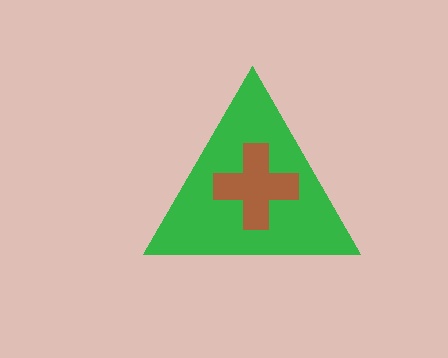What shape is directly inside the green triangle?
The brown cross.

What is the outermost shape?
The green triangle.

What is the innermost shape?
The brown cross.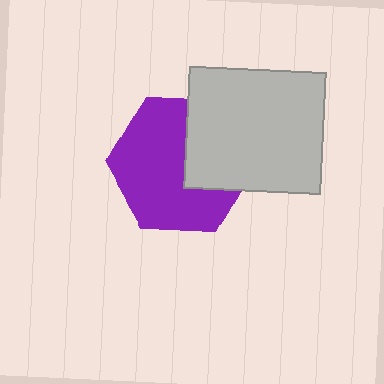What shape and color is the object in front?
The object in front is a light gray rectangle.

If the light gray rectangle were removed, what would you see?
You would see the complete purple hexagon.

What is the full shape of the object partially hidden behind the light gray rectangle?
The partially hidden object is a purple hexagon.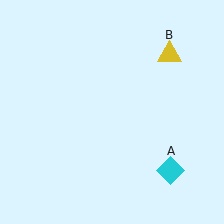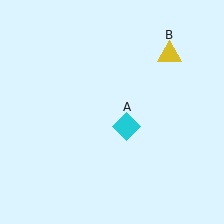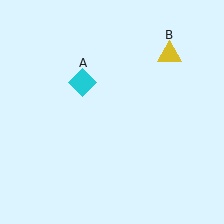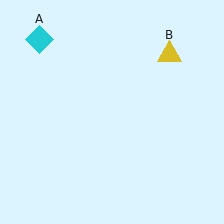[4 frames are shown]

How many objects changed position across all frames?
1 object changed position: cyan diamond (object A).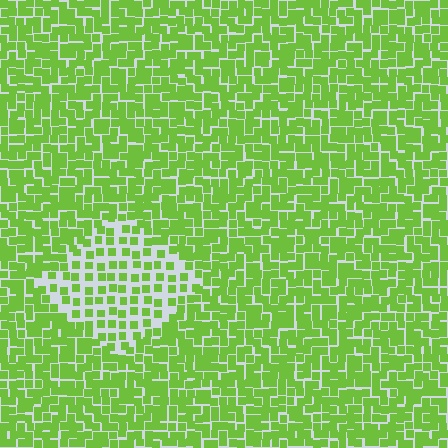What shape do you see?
I see a diamond.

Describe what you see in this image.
The image contains small lime elements arranged at two different densities. A diamond-shaped region is visible where the elements are less densely packed than the surrounding area.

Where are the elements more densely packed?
The elements are more densely packed outside the diamond boundary.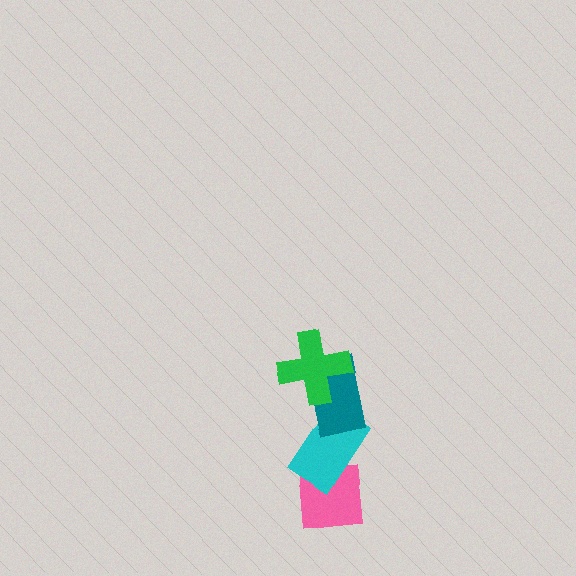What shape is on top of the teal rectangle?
The green cross is on top of the teal rectangle.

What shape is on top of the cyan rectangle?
The teal rectangle is on top of the cyan rectangle.